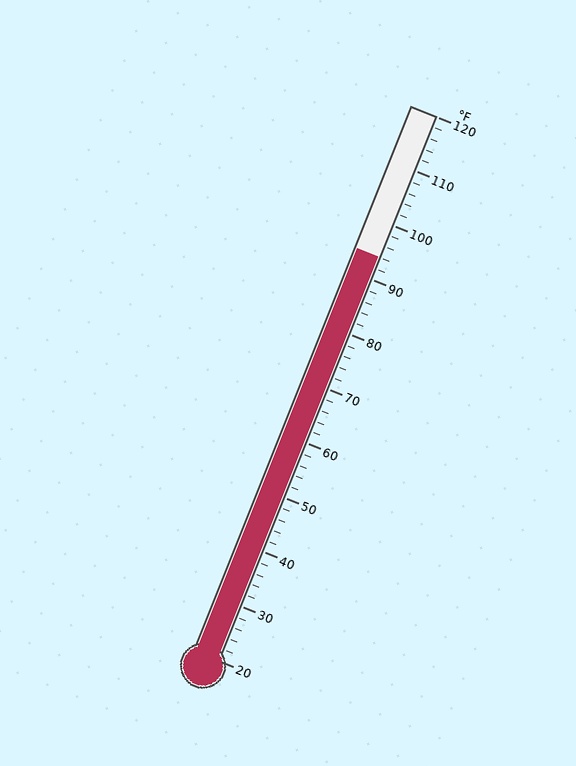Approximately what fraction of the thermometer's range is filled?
The thermometer is filled to approximately 75% of its range.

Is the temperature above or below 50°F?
The temperature is above 50°F.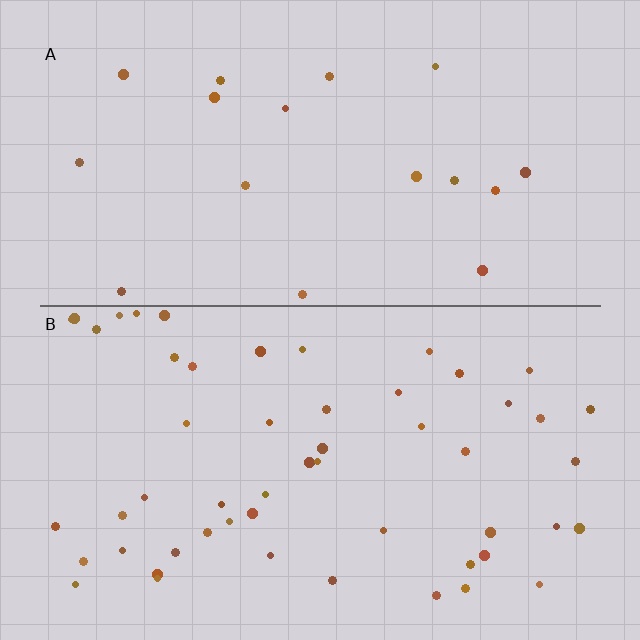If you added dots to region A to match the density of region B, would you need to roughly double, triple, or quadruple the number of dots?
Approximately triple.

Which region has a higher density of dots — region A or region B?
B (the bottom).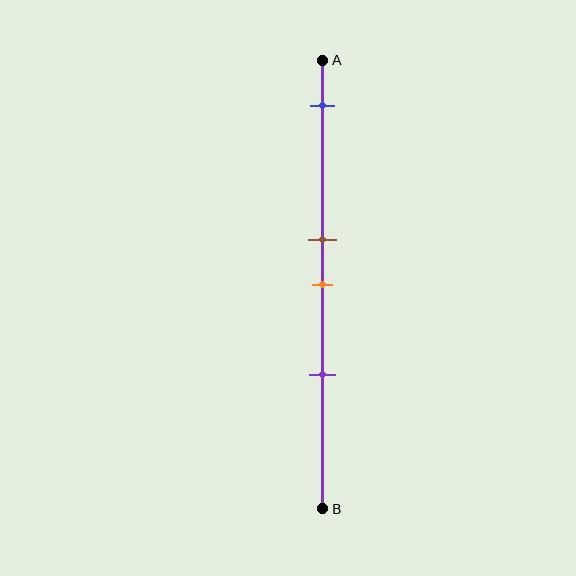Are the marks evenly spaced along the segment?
No, the marks are not evenly spaced.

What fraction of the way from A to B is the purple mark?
The purple mark is approximately 70% (0.7) of the way from A to B.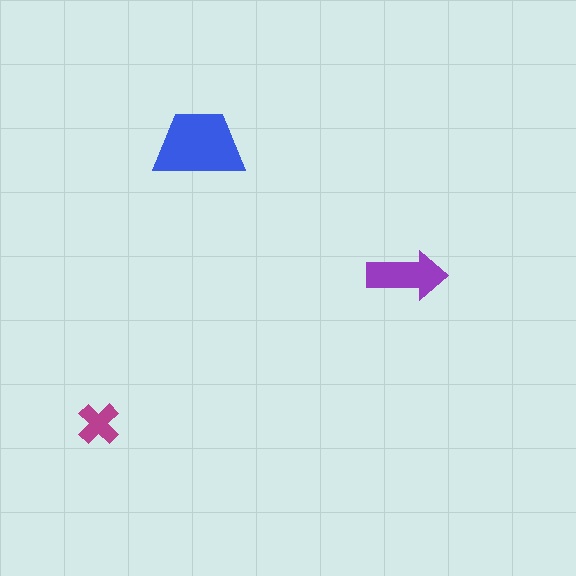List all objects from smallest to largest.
The magenta cross, the purple arrow, the blue trapezoid.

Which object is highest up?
The blue trapezoid is topmost.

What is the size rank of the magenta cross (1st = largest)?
3rd.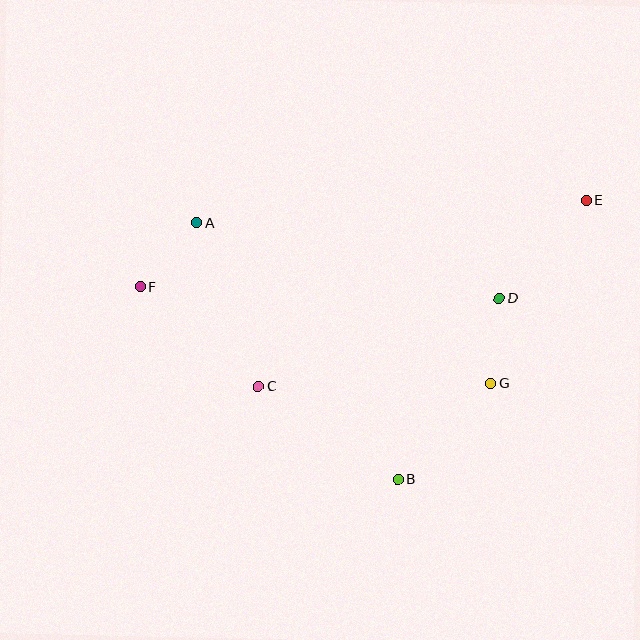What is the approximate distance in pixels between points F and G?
The distance between F and G is approximately 363 pixels.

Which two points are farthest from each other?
Points E and F are farthest from each other.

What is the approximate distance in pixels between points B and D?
The distance between B and D is approximately 207 pixels.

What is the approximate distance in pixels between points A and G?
The distance between A and G is approximately 334 pixels.